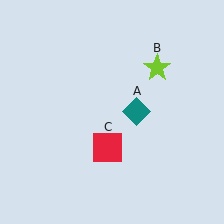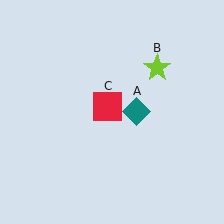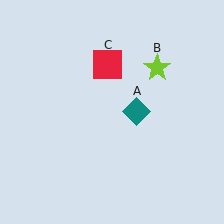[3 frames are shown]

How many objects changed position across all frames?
1 object changed position: red square (object C).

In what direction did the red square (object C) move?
The red square (object C) moved up.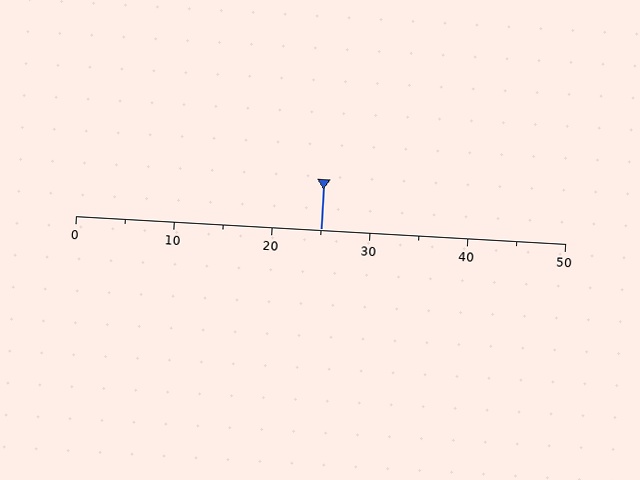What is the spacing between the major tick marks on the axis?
The major ticks are spaced 10 apart.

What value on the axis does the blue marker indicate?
The marker indicates approximately 25.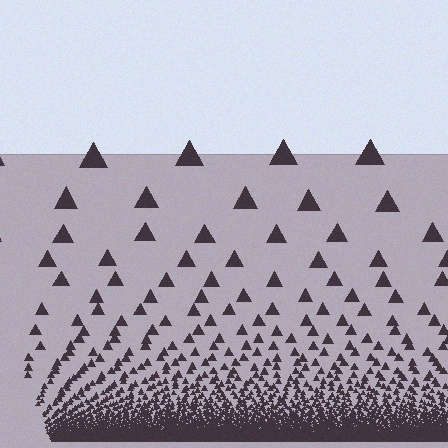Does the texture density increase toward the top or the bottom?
Density increases toward the bottom.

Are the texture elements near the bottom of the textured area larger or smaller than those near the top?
Smaller. The gradient is inverted — elements near the bottom are smaller and denser.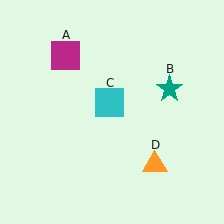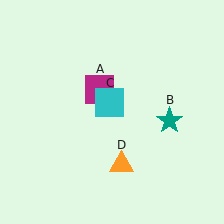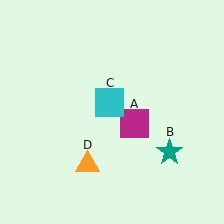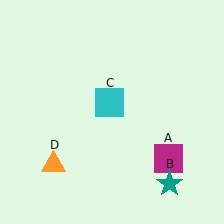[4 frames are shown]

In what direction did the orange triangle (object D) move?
The orange triangle (object D) moved left.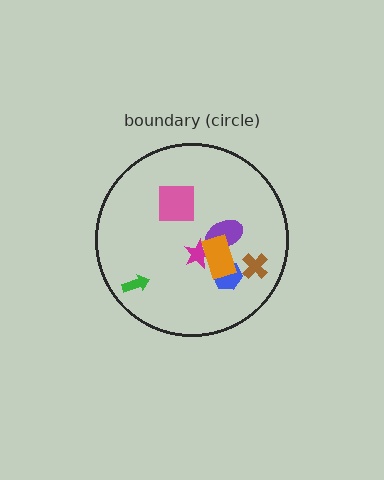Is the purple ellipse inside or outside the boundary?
Inside.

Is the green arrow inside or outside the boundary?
Inside.